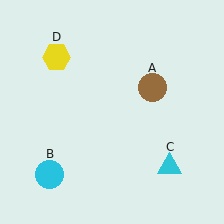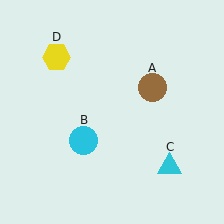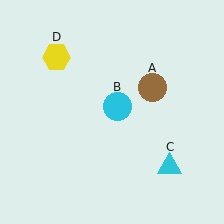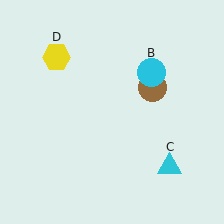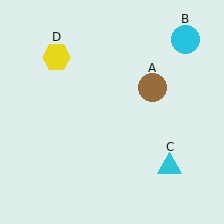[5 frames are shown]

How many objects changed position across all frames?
1 object changed position: cyan circle (object B).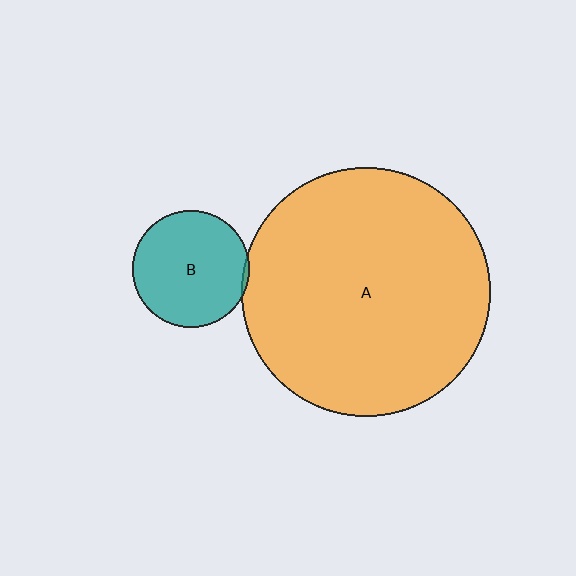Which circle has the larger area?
Circle A (orange).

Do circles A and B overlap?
Yes.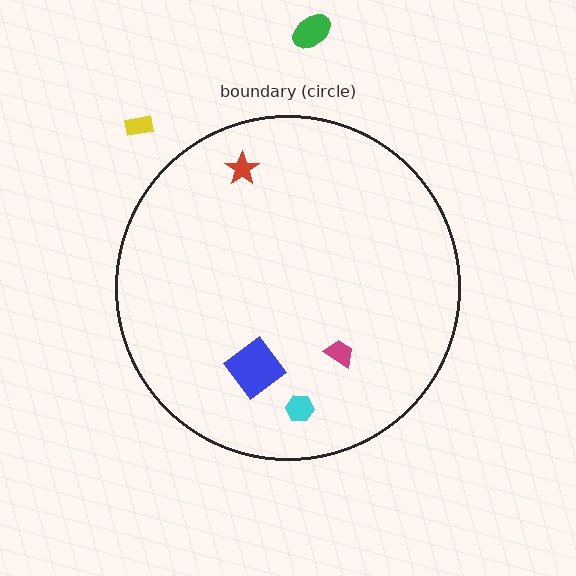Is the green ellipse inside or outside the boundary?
Outside.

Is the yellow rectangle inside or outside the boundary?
Outside.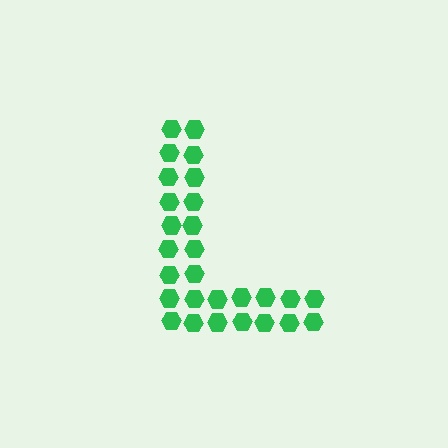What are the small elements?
The small elements are hexagons.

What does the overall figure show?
The overall figure shows the letter L.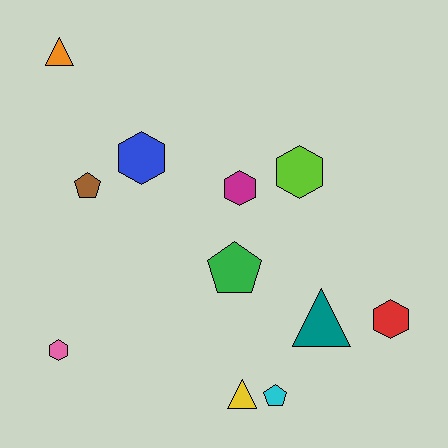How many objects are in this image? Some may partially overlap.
There are 11 objects.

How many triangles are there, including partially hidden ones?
There are 3 triangles.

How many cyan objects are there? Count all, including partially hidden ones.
There is 1 cyan object.